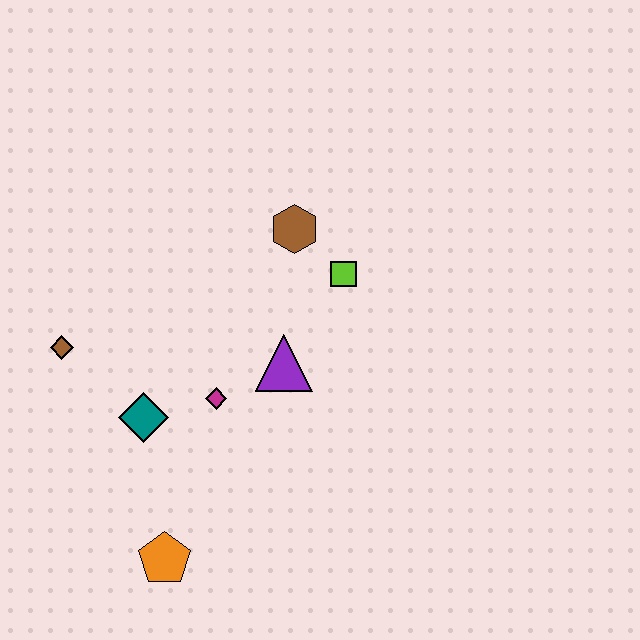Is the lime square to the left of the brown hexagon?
No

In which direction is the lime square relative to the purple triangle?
The lime square is above the purple triangle.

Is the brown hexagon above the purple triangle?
Yes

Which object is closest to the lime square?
The brown hexagon is closest to the lime square.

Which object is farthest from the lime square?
The orange pentagon is farthest from the lime square.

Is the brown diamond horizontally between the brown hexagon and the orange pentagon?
No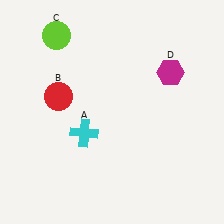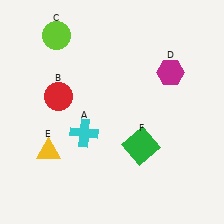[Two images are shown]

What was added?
A yellow triangle (E), a green square (F) were added in Image 2.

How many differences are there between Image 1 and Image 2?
There are 2 differences between the two images.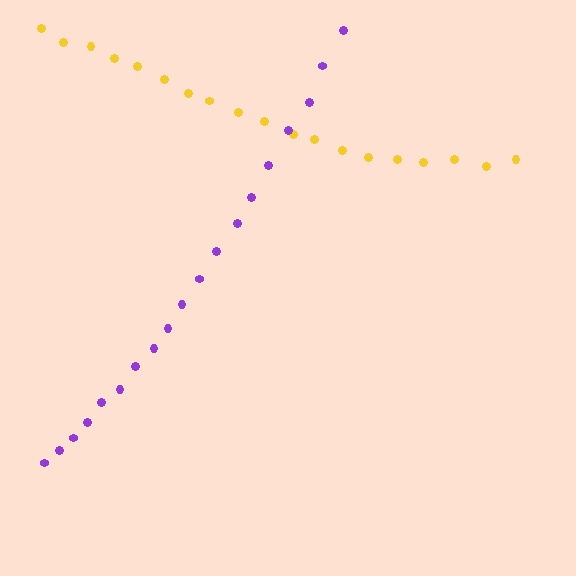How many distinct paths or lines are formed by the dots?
There are 2 distinct paths.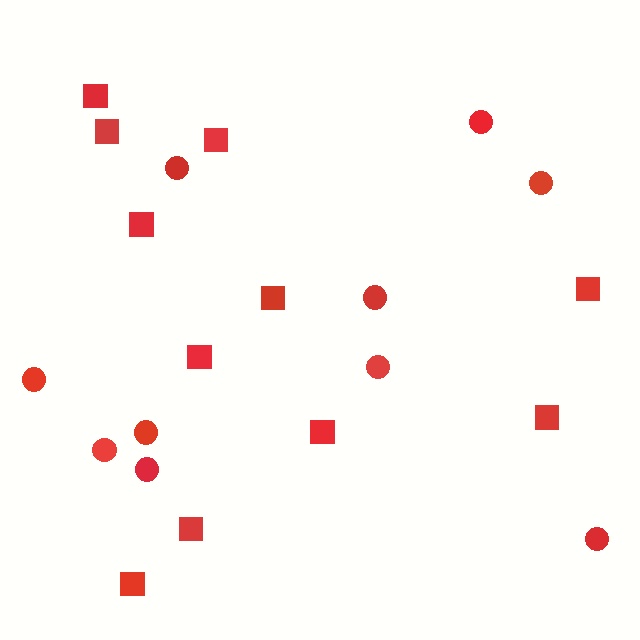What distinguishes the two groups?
There are 2 groups: one group of squares (11) and one group of circles (10).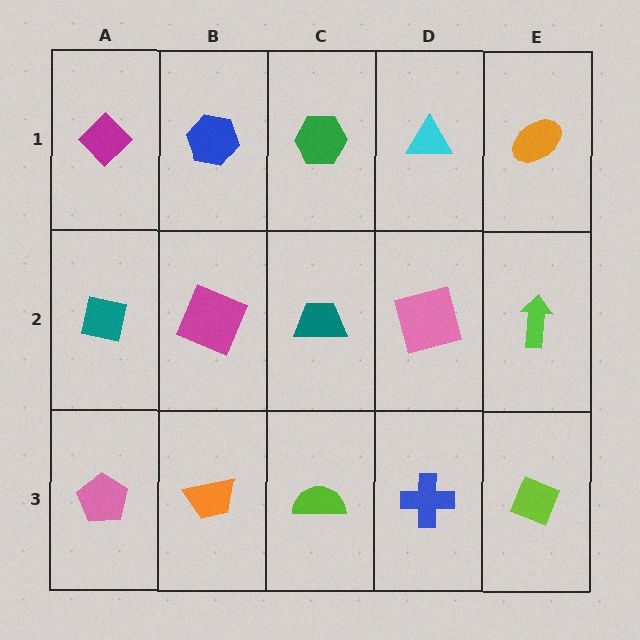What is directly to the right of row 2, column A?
A magenta square.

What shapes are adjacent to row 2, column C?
A green hexagon (row 1, column C), a lime semicircle (row 3, column C), a magenta square (row 2, column B), a pink square (row 2, column D).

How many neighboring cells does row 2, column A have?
3.